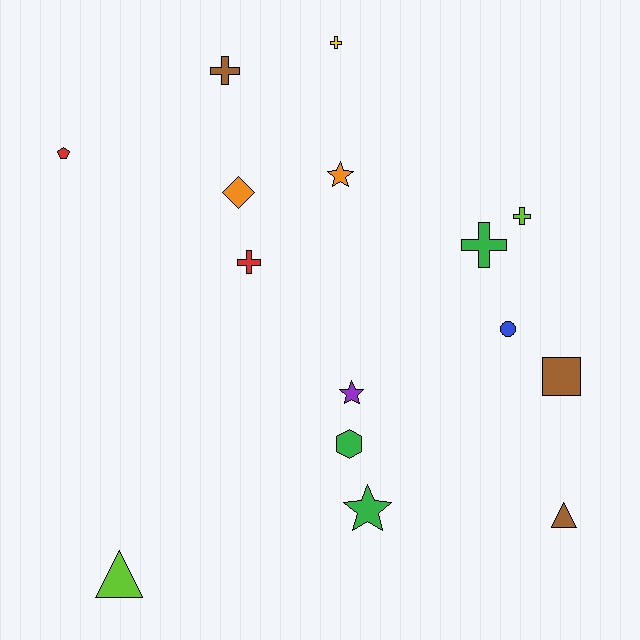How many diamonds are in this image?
There is 1 diamond.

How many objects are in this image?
There are 15 objects.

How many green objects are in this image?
There are 3 green objects.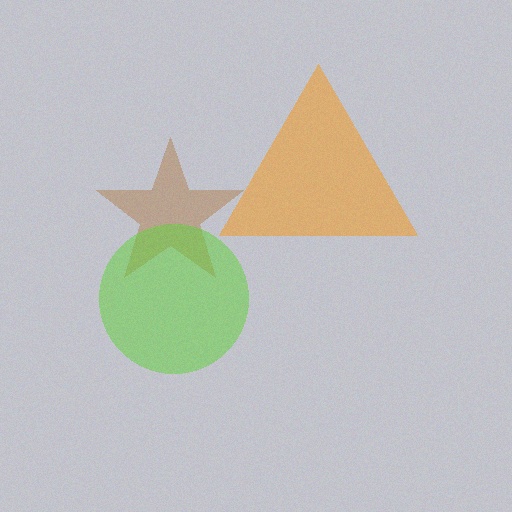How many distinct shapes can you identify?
There are 3 distinct shapes: a brown star, an orange triangle, a lime circle.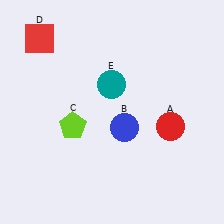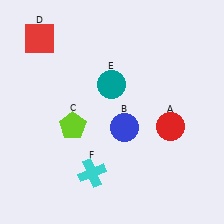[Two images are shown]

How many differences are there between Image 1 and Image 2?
There is 1 difference between the two images.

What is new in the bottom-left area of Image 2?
A cyan cross (F) was added in the bottom-left area of Image 2.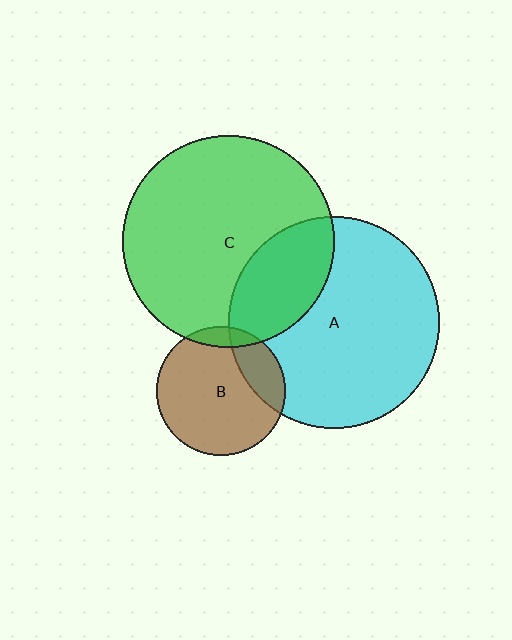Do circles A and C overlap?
Yes.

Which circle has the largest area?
Circle C (green).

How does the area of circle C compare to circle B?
Approximately 2.7 times.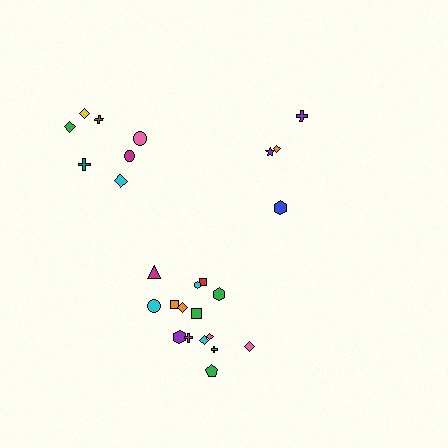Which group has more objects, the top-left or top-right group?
The top-left group.